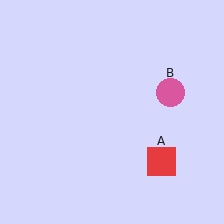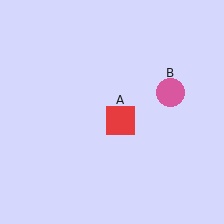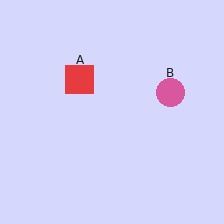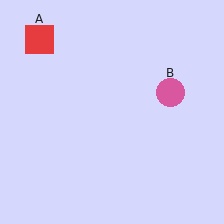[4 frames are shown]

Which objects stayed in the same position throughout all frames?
Pink circle (object B) remained stationary.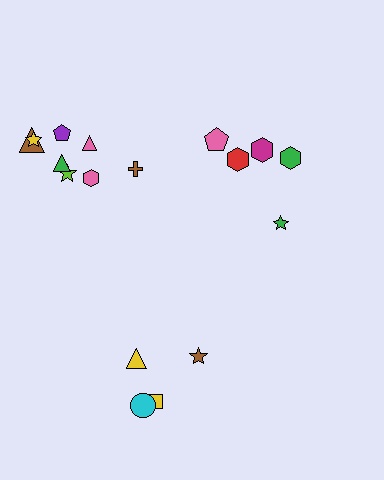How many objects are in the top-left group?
There are 8 objects.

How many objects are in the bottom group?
There are 4 objects.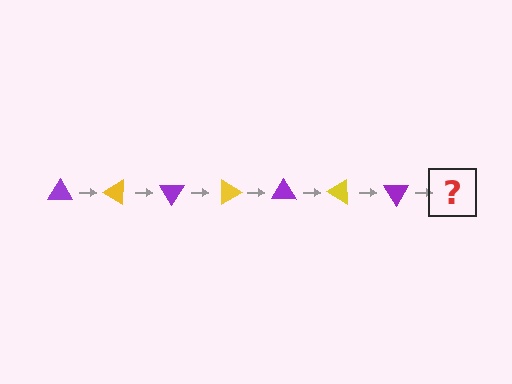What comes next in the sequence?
The next element should be a yellow triangle, rotated 210 degrees from the start.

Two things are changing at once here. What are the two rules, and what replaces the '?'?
The two rules are that it rotates 30 degrees each step and the color cycles through purple and yellow. The '?' should be a yellow triangle, rotated 210 degrees from the start.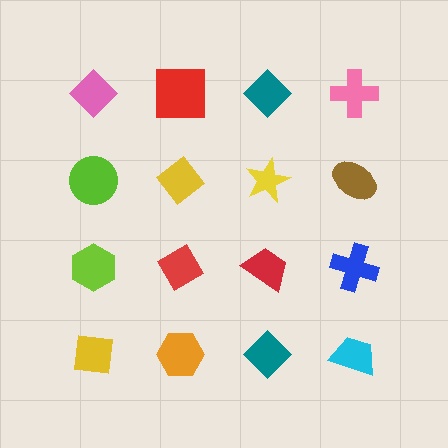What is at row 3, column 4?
A blue cross.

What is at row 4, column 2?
An orange hexagon.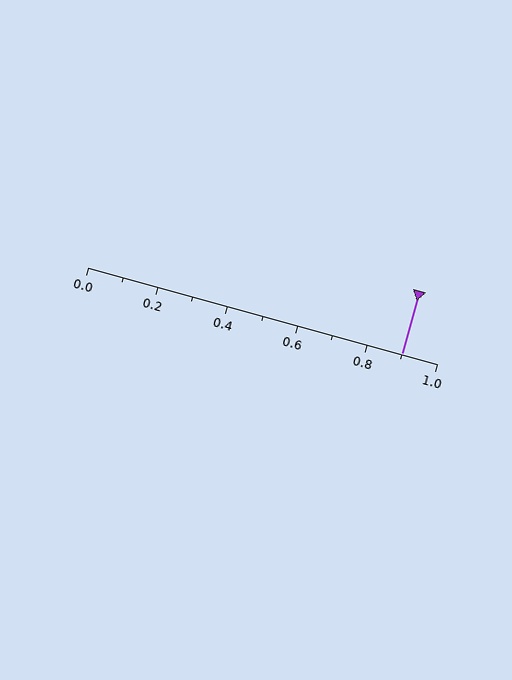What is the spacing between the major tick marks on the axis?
The major ticks are spaced 0.2 apart.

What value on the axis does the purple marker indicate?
The marker indicates approximately 0.9.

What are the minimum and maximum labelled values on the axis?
The axis runs from 0.0 to 1.0.